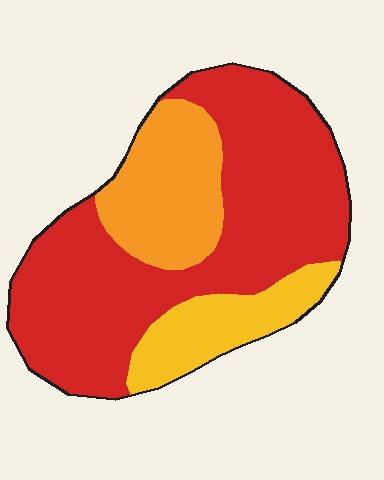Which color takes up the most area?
Red, at roughly 65%.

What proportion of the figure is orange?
Orange takes up about one fifth (1/5) of the figure.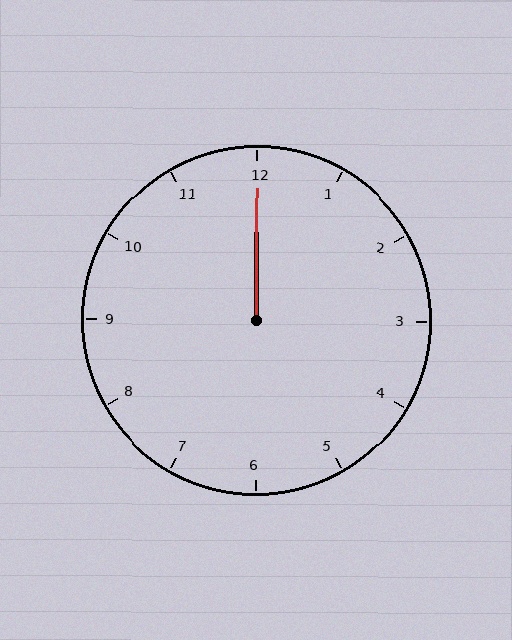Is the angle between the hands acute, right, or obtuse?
It is acute.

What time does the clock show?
12:00.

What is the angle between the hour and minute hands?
Approximately 0 degrees.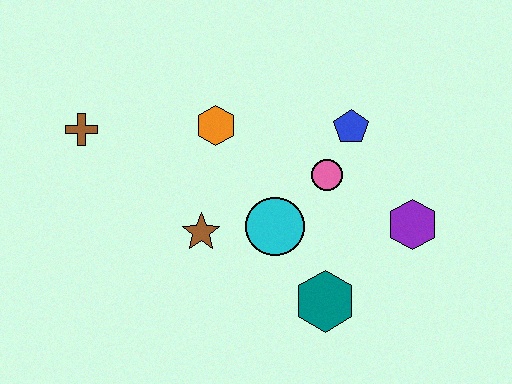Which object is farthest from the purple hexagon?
The brown cross is farthest from the purple hexagon.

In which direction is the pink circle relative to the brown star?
The pink circle is to the right of the brown star.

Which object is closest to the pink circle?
The blue pentagon is closest to the pink circle.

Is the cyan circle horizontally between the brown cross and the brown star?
No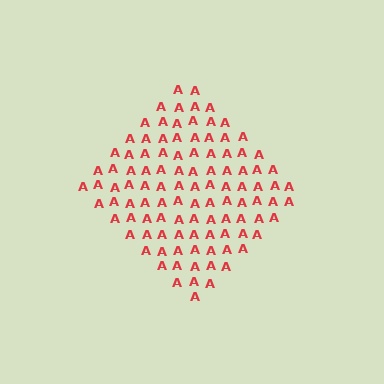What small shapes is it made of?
It is made of small letter A's.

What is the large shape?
The large shape is a diamond.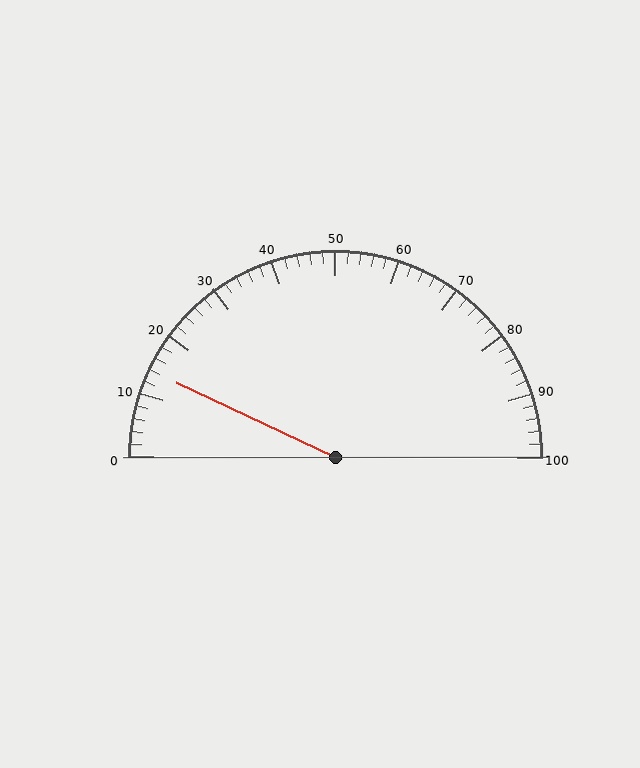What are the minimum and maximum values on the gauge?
The gauge ranges from 0 to 100.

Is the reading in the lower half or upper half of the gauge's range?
The reading is in the lower half of the range (0 to 100).